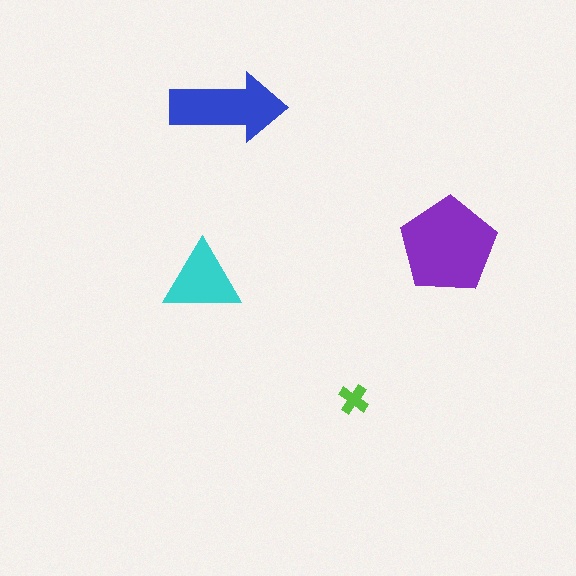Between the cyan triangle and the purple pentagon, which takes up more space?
The purple pentagon.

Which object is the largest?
The purple pentagon.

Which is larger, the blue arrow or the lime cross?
The blue arrow.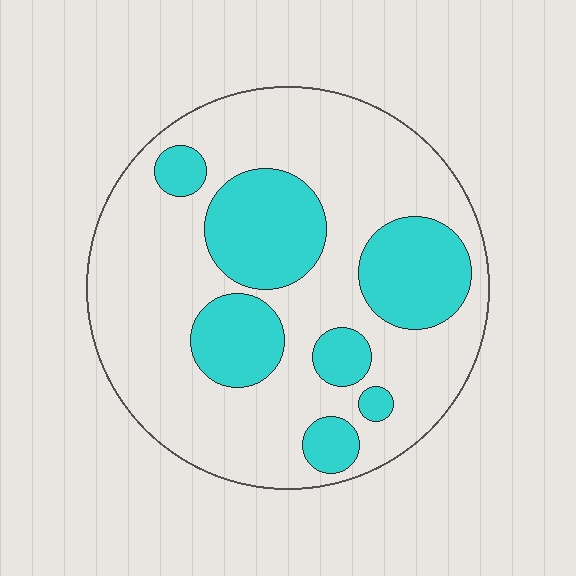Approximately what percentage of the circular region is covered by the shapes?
Approximately 30%.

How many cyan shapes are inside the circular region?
7.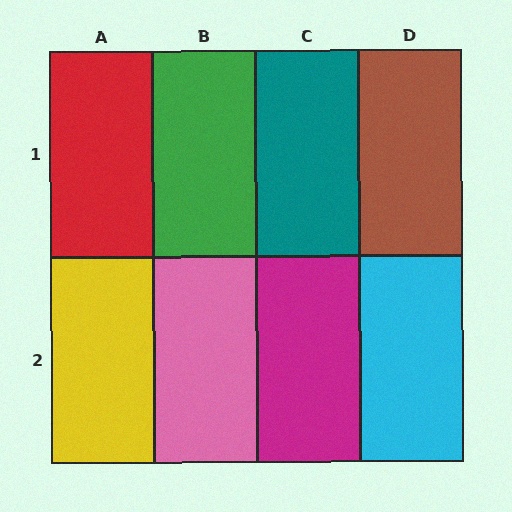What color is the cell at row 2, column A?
Yellow.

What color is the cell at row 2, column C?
Magenta.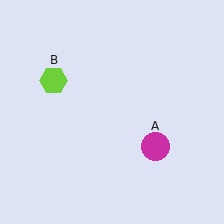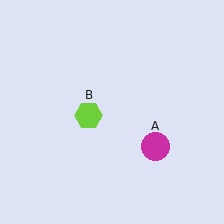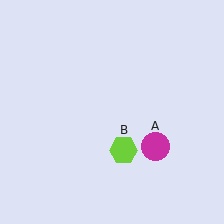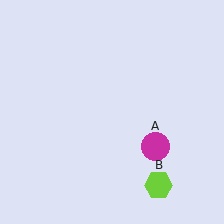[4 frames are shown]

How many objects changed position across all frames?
1 object changed position: lime hexagon (object B).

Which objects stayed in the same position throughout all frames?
Magenta circle (object A) remained stationary.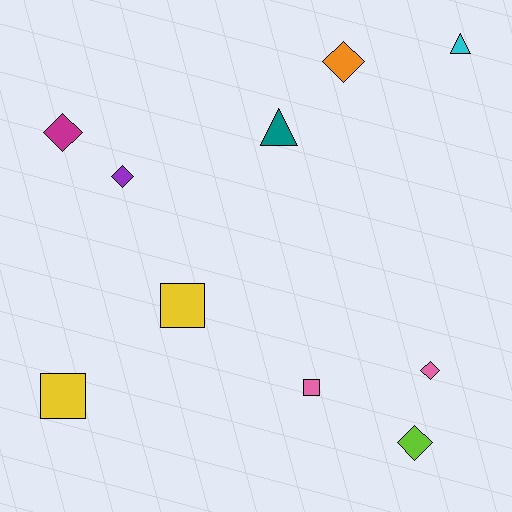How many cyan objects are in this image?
There is 1 cyan object.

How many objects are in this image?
There are 10 objects.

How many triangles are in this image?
There are 2 triangles.